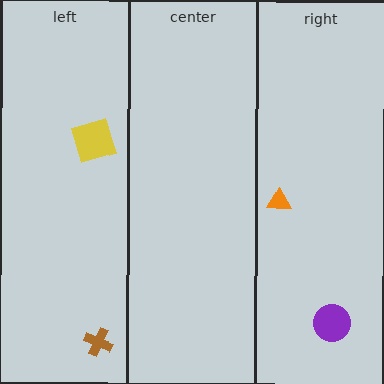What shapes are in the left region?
The brown cross, the yellow square.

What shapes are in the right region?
The orange triangle, the purple circle.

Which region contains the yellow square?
The left region.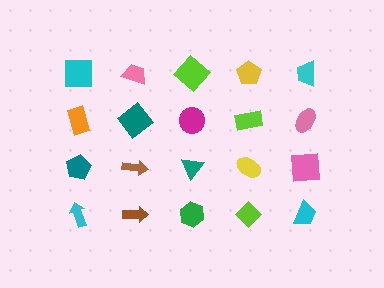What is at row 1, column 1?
A cyan square.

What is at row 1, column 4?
A yellow pentagon.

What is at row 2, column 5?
A pink ellipse.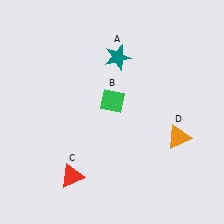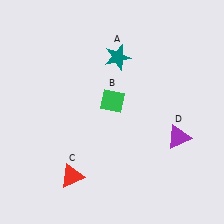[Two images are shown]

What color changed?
The triangle (D) changed from orange in Image 1 to purple in Image 2.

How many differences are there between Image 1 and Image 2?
There is 1 difference between the two images.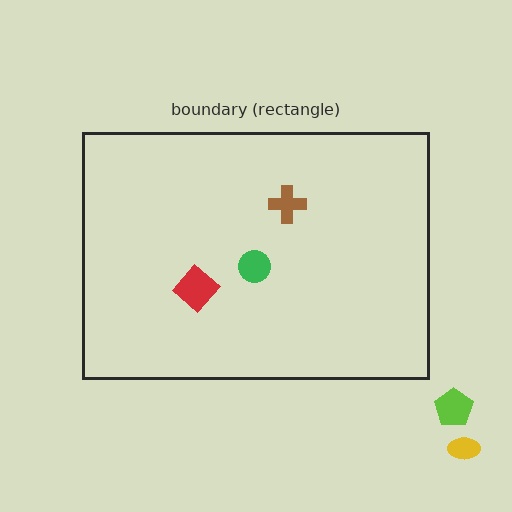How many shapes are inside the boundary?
3 inside, 2 outside.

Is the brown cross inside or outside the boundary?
Inside.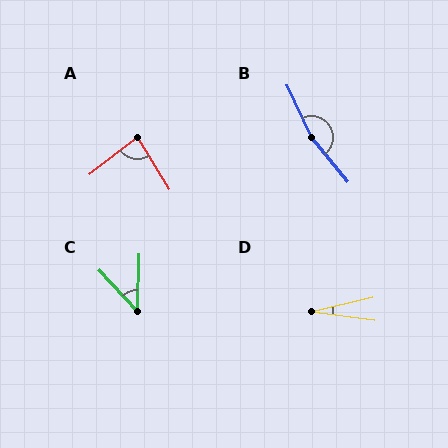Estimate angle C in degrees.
Approximately 44 degrees.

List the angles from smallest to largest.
D (20°), C (44°), A (84°), B (165°).